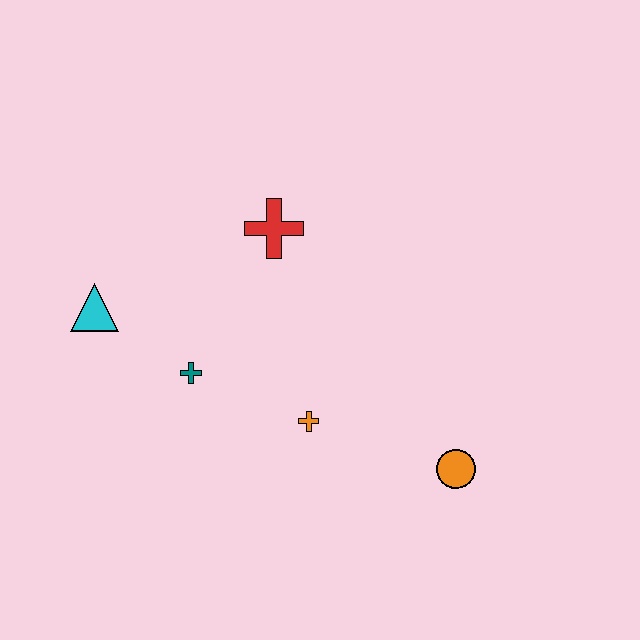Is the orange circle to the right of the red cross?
Yes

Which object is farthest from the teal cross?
The orange circle is farthest from the teal cross.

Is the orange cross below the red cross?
Yes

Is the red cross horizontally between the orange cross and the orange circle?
No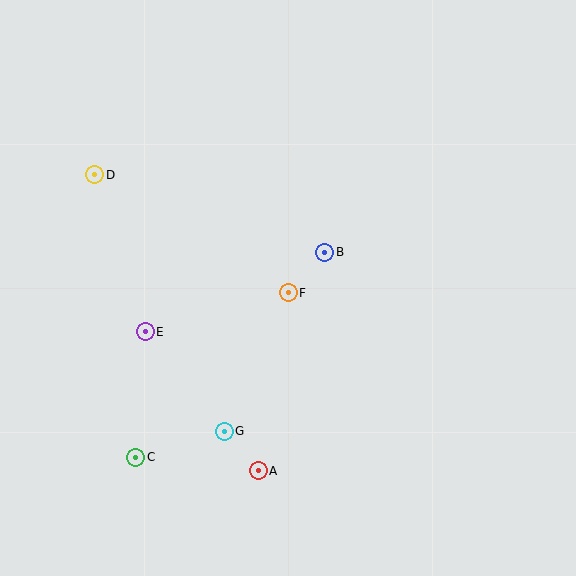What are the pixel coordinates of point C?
Point C is at (136, 457).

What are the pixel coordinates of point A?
Point A is at (258, 471).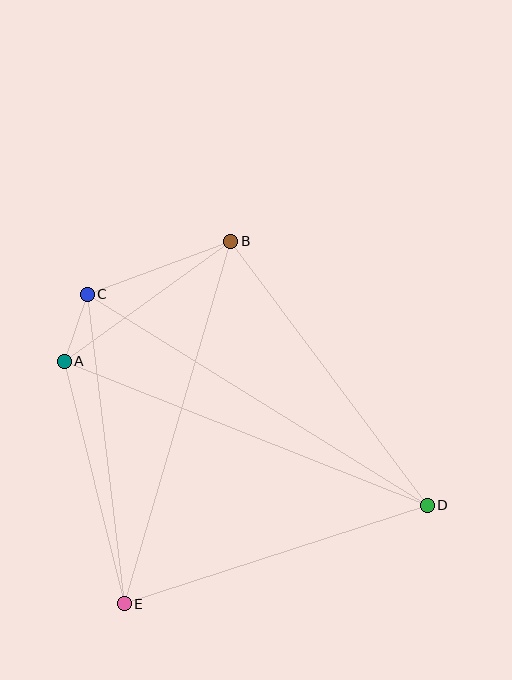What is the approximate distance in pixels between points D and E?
The distance between D and E is approximately 319 pixels.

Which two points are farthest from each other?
Points C and D are farthest from each other.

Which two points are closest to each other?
Points A and C are closest to each other.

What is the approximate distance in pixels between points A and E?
The distance between A and E is approximately 250 pixels.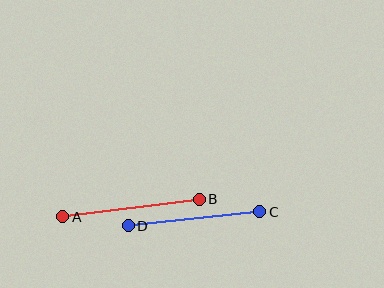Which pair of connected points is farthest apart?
Points A and B are farthest apart.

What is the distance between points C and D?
The distance is approximately 132 pixels.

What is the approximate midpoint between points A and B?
The midpoint is at approximately (131, 208) pixels.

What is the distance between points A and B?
The distance is approximately 138 pixels.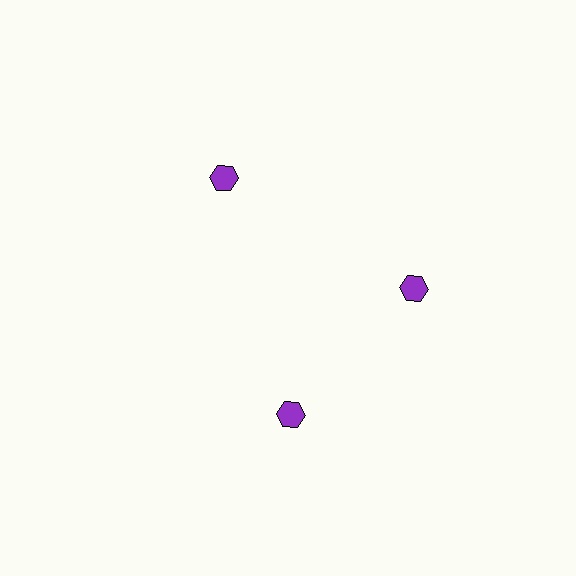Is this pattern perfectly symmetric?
No. The 3 purple hexagons are arranged in a ring, but one element near the 7 o'clock position is rotated out of alignment along the ring, breaking the 3-fold rotational symmetry.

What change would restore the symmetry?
The symmetry would be restored by rotating it back into even spacing with its neighbors so that all 3 hexagons sit at equal angles and equal distance from the center.